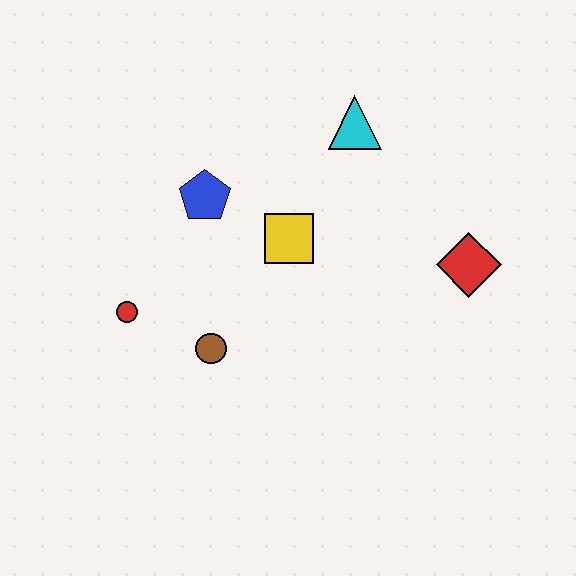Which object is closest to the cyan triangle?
The yellow square is closest to the cyan triangle.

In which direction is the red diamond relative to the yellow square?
The red diamond is to the right of the yellow square.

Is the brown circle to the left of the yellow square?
Yes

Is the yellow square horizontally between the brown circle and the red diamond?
Yes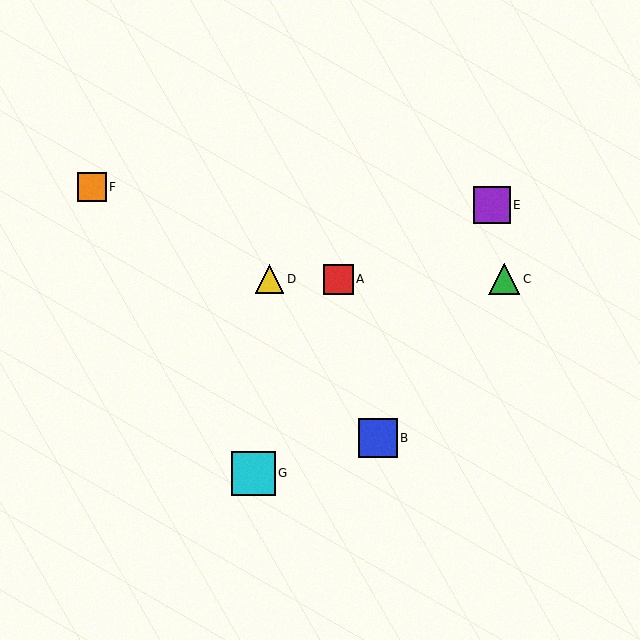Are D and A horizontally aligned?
Yes, both are at y≈279.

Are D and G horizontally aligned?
No, D is at y≈279 and G is at y≈473.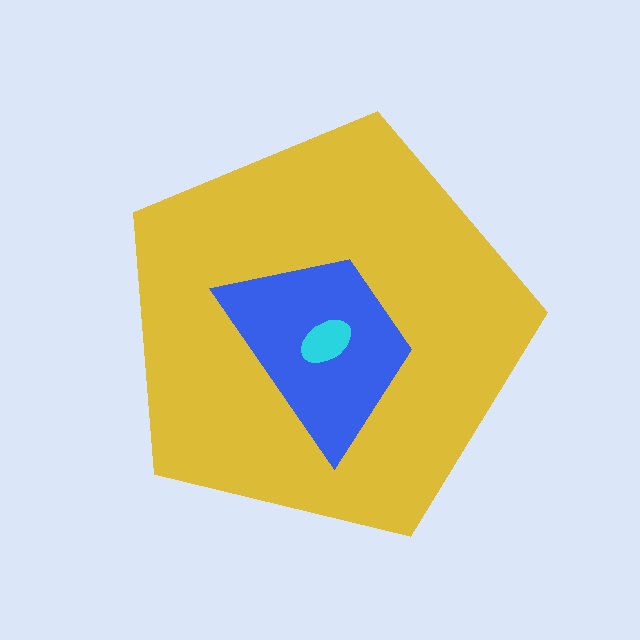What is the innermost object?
The cyan ellipse.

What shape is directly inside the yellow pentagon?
The blue trapezoid.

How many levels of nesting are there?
3.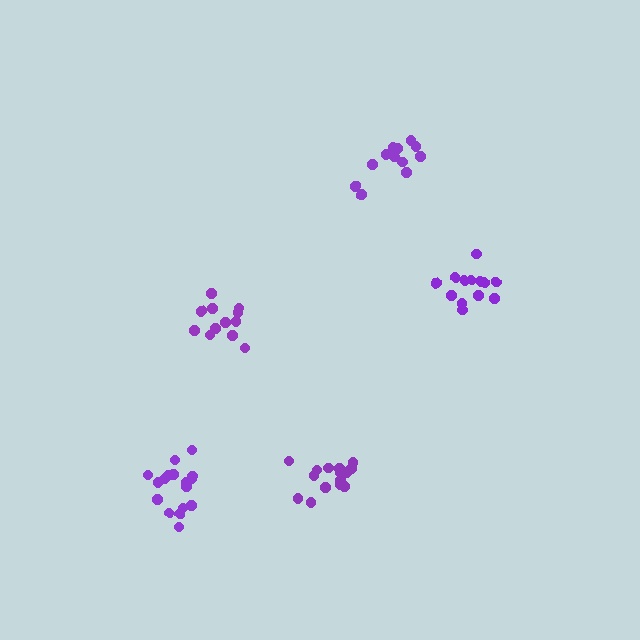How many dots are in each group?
Group 1: 12 dots, Group 2: 17 dots, Group 3: 12 dots, Group 4: 16 dots, Group 5: 14 dots (71 total).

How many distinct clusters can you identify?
There are 5 distinct clusters.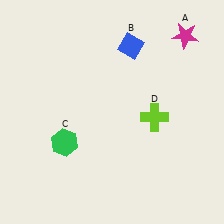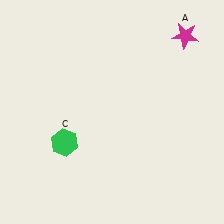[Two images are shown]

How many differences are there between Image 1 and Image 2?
There are 2 differences between the two images.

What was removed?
The blue diamond (B), the lime cross (D) were removed in Image 2.